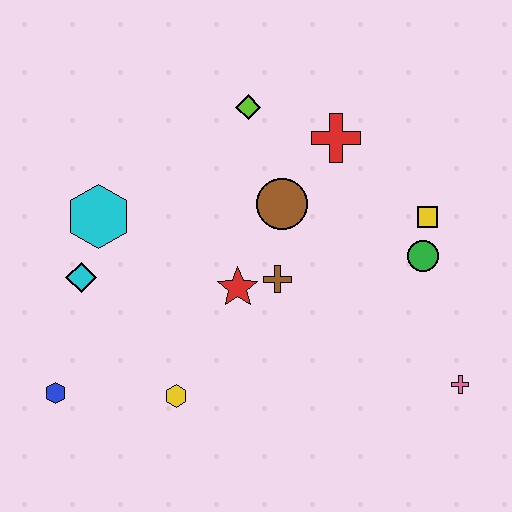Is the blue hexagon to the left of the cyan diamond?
Yes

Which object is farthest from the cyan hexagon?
The pink cross is farthest from the cyan hexagon.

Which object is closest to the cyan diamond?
The cyan hexagon is closest to the cyan diamond.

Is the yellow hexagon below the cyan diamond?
Yes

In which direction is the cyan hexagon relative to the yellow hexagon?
The cyan hexagon is above the yellow hexagon.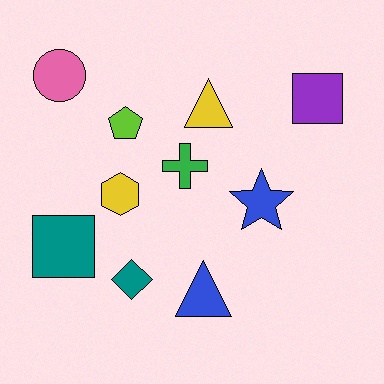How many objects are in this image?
There are 10 objects.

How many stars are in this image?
There is 1 star.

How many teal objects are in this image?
There are 2 teal objects.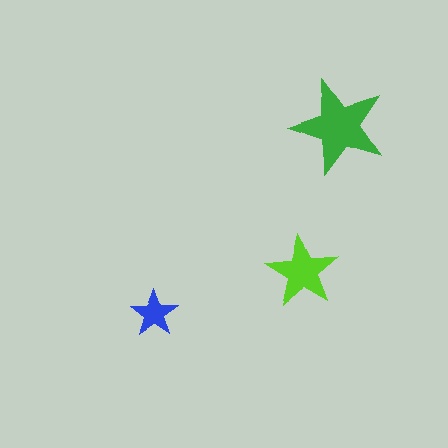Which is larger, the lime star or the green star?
The green one.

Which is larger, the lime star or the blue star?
The lime one.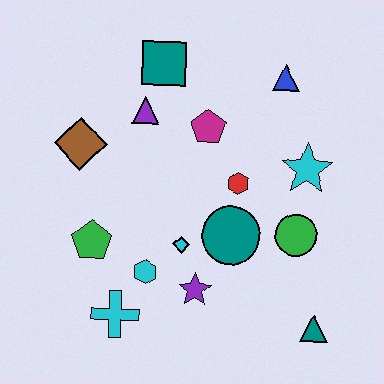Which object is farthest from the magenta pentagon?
The teal triangle is farthest from the magenta pentagon.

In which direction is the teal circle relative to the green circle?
The teal circle is to the left of the green circle.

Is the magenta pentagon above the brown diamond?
Yes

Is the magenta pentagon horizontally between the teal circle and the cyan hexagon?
Yes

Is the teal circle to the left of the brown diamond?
No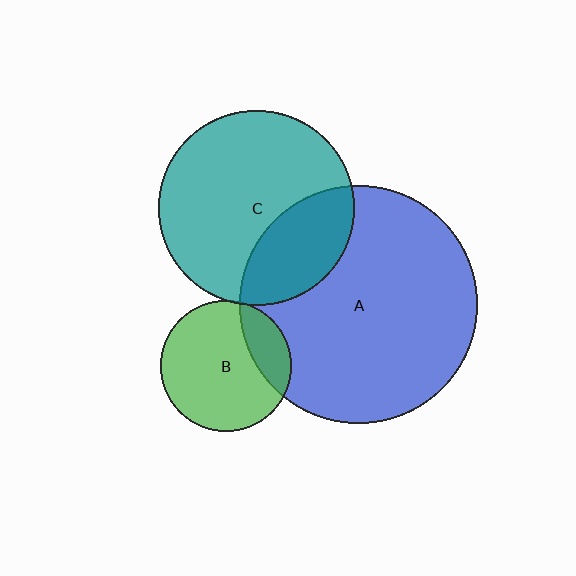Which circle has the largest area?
Circle A (blue).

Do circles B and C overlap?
Yes.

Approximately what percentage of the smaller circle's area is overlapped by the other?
Approximately 5%.